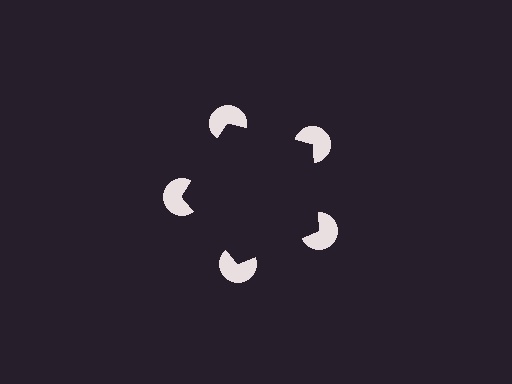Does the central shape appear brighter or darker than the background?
It typically appears slightly darker than the background, even though no actual brightness change is drawn.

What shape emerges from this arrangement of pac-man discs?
An illusory pentagon — its edges are inferred from the aligned wedge cuts in the pac-man discs, not physically drawn.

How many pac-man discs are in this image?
There are 5 — one at each vertex of the illusory pentagon.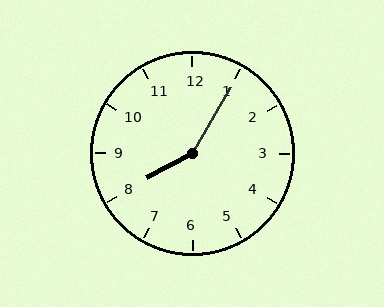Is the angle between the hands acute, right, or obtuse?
It is obtuse.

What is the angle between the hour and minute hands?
Approximately 148 degrees.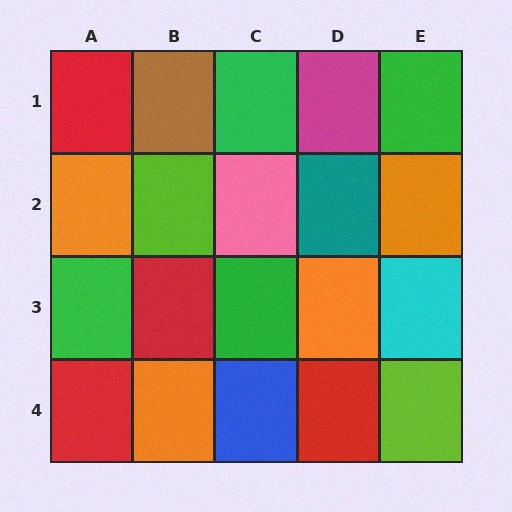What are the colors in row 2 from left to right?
Orange, lime, pink, teal, orange.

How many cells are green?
4 cells are green.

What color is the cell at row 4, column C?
Blue.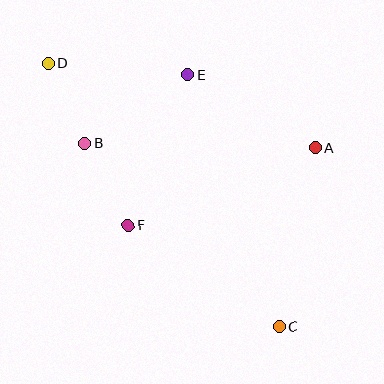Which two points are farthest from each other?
Points C and D are farthest from each other.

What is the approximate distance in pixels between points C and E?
The distance between C and E is approximately 268 pixels.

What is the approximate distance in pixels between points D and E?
The distance between D and E is approximately 140 pixels.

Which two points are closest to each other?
Points B and D are closest to each other.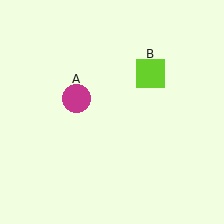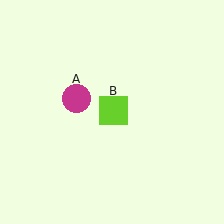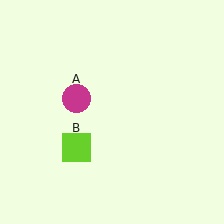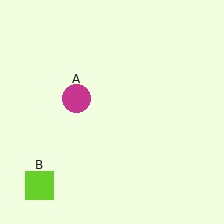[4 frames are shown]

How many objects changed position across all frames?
1 object changed position: lime square (object B).